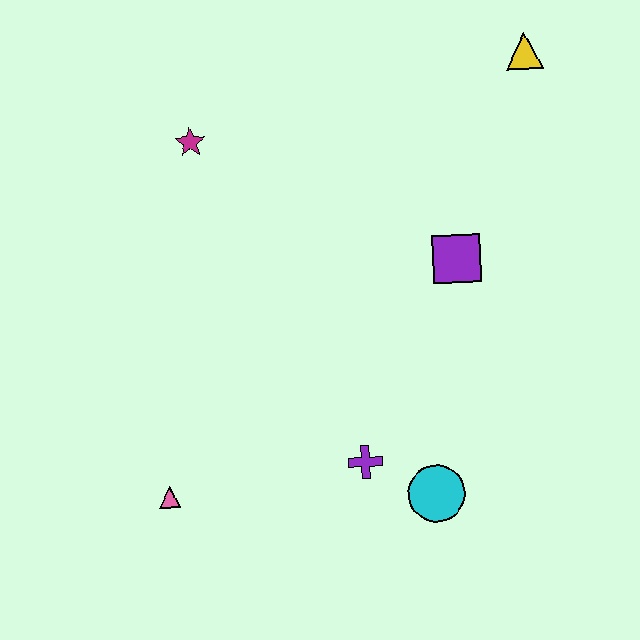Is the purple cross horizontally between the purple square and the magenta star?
Yes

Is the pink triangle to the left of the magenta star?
Yes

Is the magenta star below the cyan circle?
No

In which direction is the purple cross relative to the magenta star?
The purple cross is below the magenta star.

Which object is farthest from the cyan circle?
The yellow triangle is farthest from the cyan circle.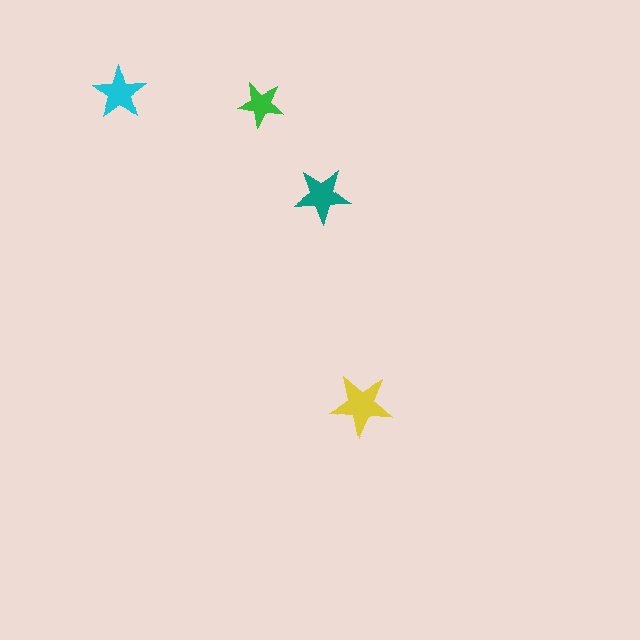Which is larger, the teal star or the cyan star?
The teal one.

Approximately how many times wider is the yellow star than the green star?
About 1.5 times wider.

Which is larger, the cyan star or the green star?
The cyan one.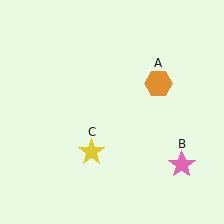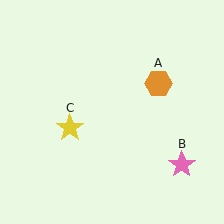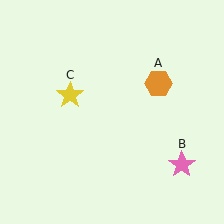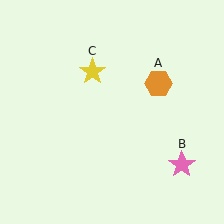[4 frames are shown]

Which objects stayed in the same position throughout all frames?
Orange hexagon (object A) and pink star (object B) remained stationary.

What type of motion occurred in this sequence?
The yellow star (object C) rotated clockwise around the center of the scene.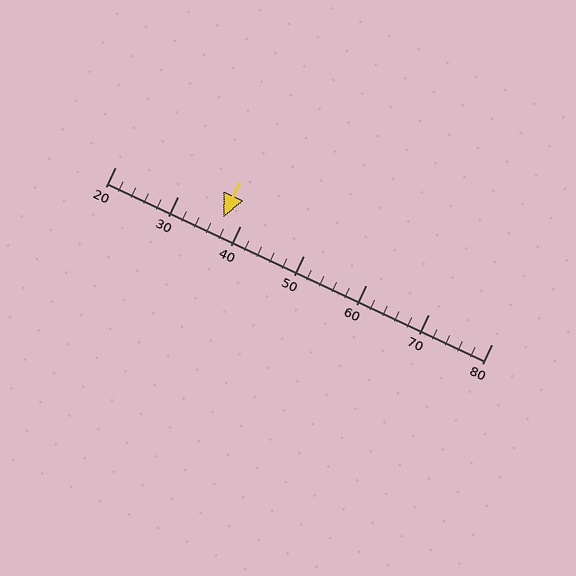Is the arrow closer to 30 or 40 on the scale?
The arrow is closer to 40.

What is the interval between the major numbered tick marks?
The major tick marks are spaced 10 units apart.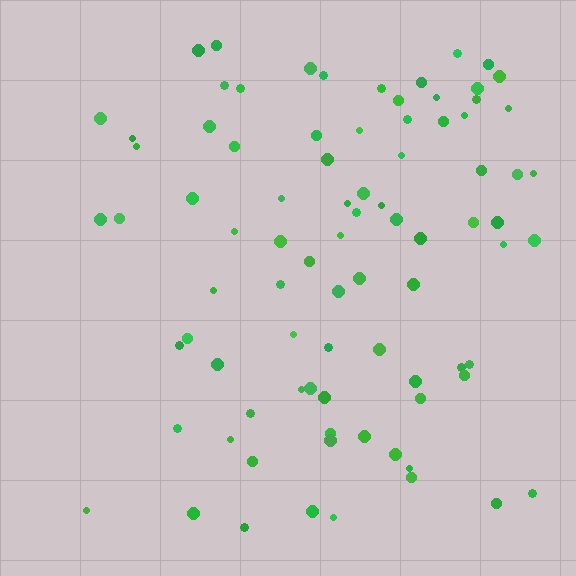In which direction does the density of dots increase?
From left to right, with the right side densest.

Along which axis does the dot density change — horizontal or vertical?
Horizontal.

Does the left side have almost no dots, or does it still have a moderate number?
Still a moderate number, just noticeably fewer than the right.